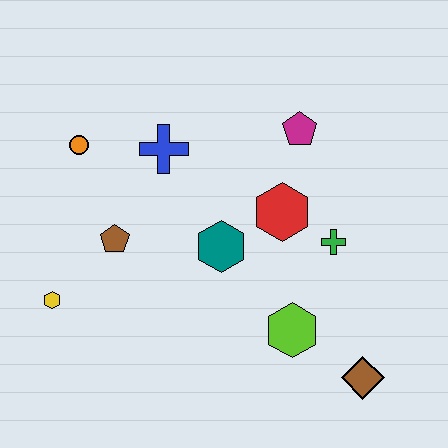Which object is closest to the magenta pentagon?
The red hexagon is closest to the magenta pentagon.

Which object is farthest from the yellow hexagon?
The brown diamond is farthest from the yellow hexagon.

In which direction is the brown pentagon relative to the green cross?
The brown pentagon is to the left of the green cross.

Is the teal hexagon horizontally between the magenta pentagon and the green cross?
No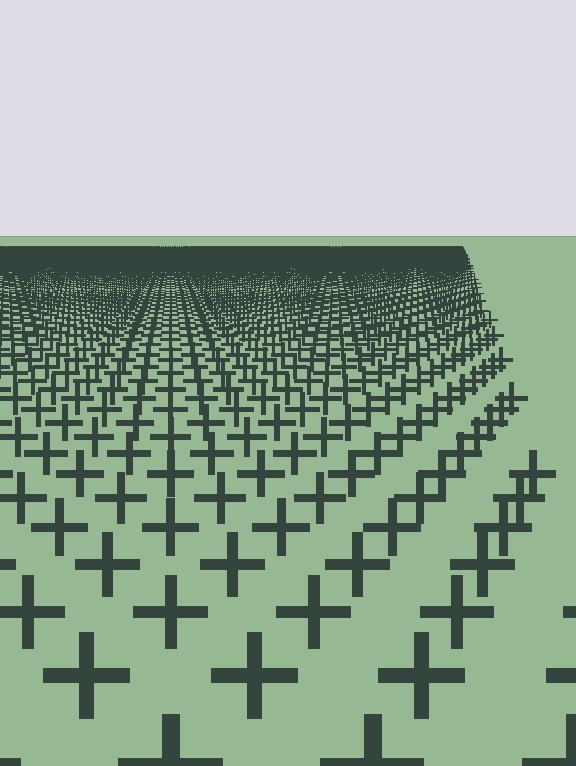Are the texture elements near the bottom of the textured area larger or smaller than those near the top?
Larger. Near the bottom, elements are closer to the viewer and appear at a bigger on-screen size.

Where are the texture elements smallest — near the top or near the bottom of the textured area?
Near the top.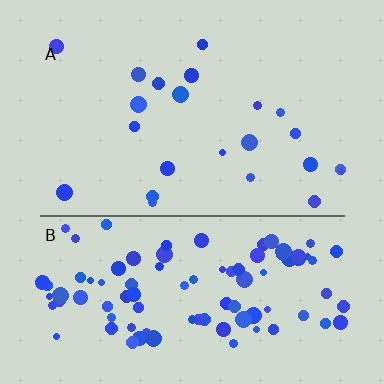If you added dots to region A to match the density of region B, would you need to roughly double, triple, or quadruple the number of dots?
Approximately quadruple.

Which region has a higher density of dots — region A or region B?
B (the bottom).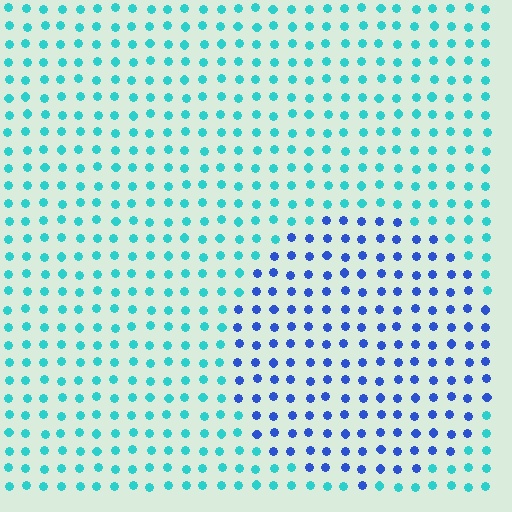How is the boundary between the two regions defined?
The boundary is defined purely by a slight shift in hue (about 48 degrees). Spacing, size, and orientation are identical on both sides.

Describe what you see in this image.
The image is filled with small cyan elements in a uniform arrangement. A circle-shaped region is visible where the elements are tinted to a slightly different hue, forming a subtle color boundary.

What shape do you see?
I see a circle.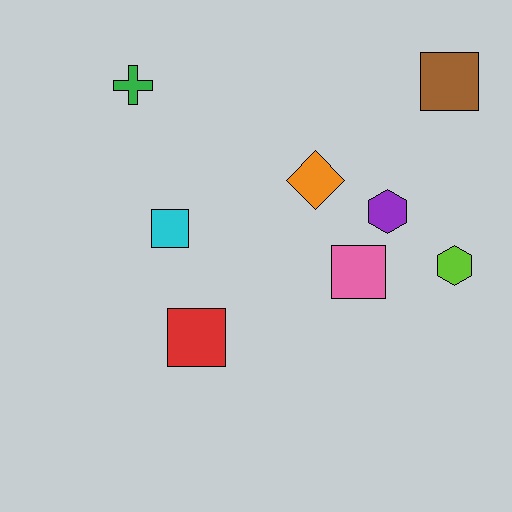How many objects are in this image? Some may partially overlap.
There are 8 objects.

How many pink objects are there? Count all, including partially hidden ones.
There is 1 pink object.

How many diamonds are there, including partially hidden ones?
There is 1 diamond.